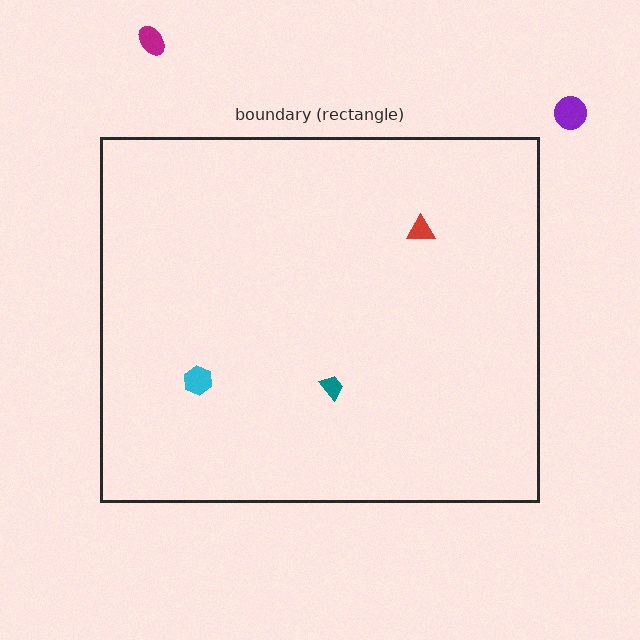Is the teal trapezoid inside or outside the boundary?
Inside.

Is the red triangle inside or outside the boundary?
Inside.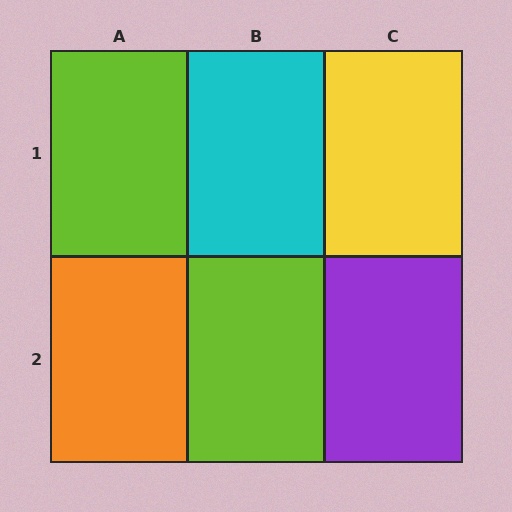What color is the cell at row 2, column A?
Orange.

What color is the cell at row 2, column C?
Purple.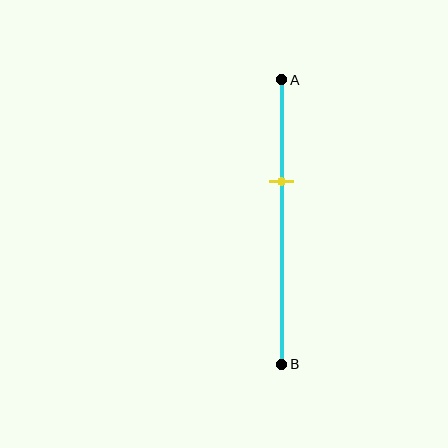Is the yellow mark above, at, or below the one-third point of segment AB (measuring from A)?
The yellow mark is approximately at the one-third point of segment AB.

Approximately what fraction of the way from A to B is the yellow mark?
The yellow mark is approximately 35% of the way from A to B.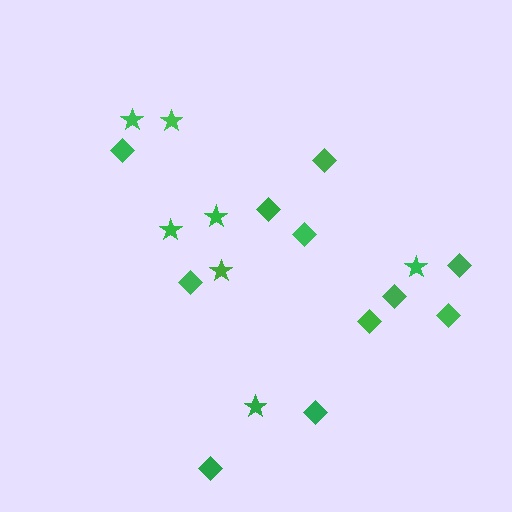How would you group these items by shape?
There are 2 groups: one group of diamonds (11) and one group of stars (7).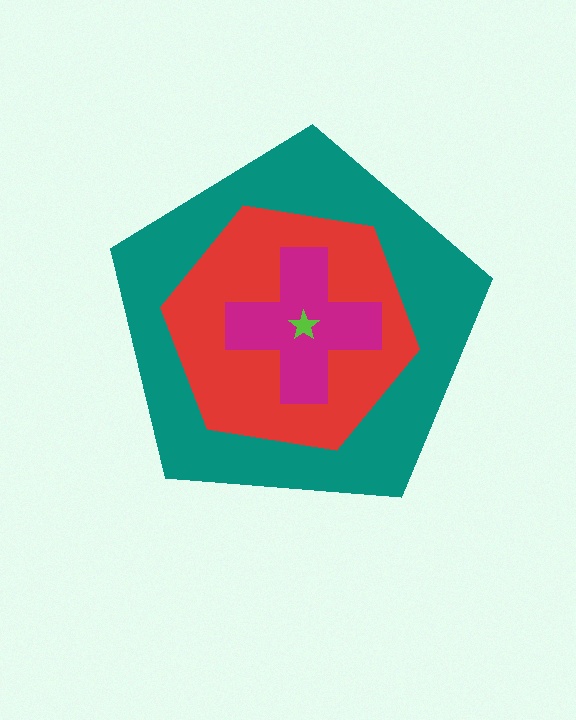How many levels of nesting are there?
4.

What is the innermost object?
The lime star.